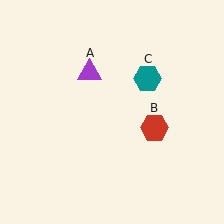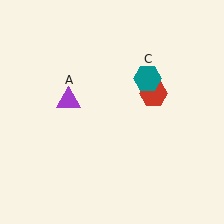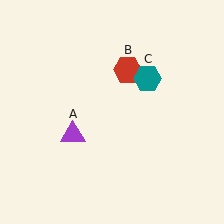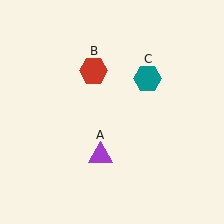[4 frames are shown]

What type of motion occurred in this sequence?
The purple triangle (object A), red hexagon (object B) rotated counterclockwise around the center of the scene.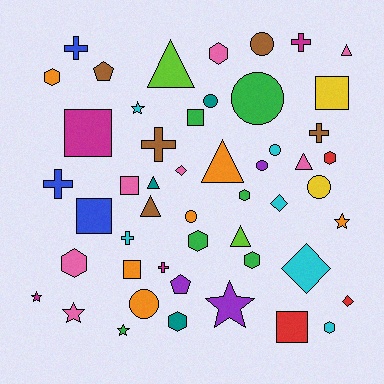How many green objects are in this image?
There are 6 green objects.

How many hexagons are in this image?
There are 9 hexagons.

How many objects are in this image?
There are 50 objects.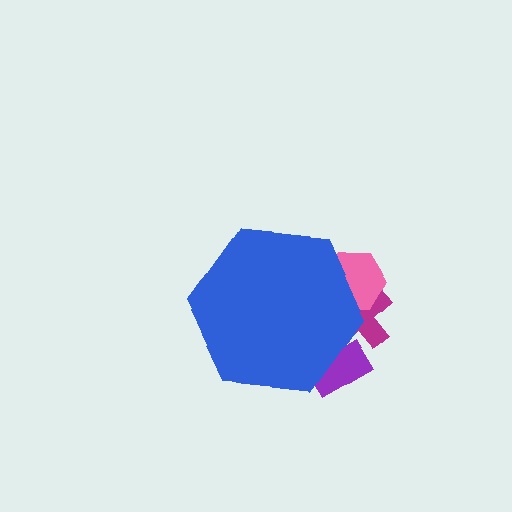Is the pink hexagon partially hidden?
Yes, the pink hexagon is partially hidden behind the blue hexagon.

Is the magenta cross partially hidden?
Yes, the magenta cross is partially hidden behind the blue hexagon.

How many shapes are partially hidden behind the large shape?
3 shapes are partially hidden.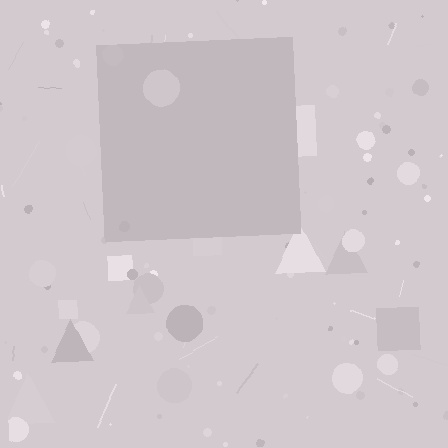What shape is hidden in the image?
A square is hidden in the image.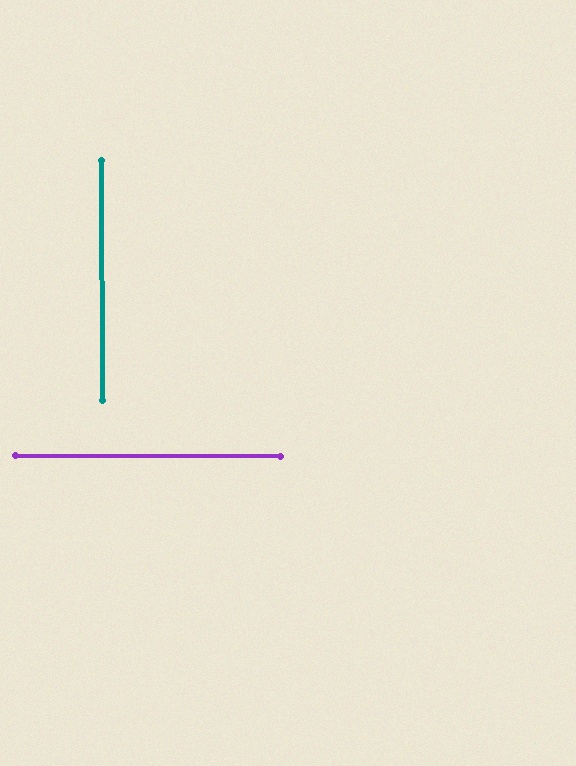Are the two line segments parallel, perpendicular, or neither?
Perpendicular — they meet at approximately 89°.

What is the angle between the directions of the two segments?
Approximately 89 degrees.